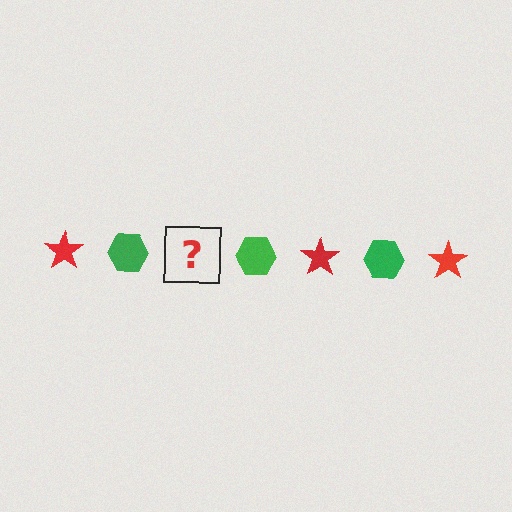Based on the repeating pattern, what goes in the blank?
The blank should be a red star.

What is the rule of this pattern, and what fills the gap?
The rule is that the pattern alternates between red star and green hexagon. The gap should be filled with a red star.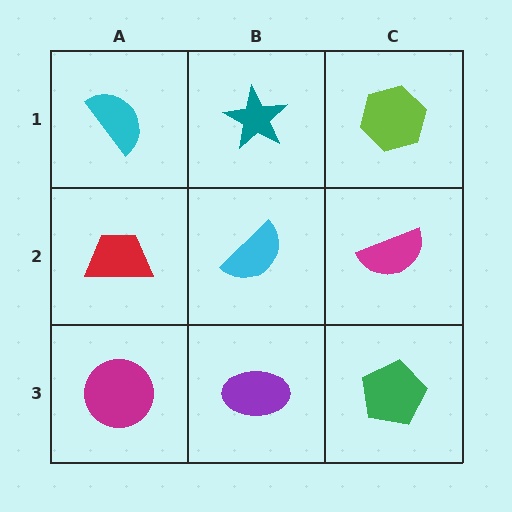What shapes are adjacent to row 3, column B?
A cyan semicircle (row 2, column B), a magenta circle (row 3, column A), a green pentagon (row 3, column C).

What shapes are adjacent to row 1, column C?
A magenta semicircle (row 2, column C), a teal star (row 1, column B).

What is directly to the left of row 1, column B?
A cyan semicircle.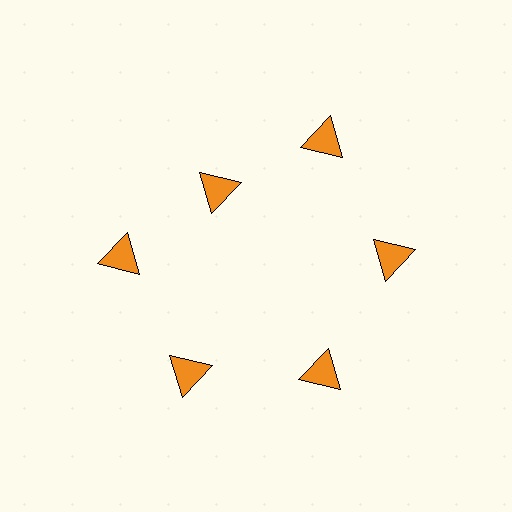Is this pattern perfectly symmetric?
No. The 6 orange triangles are arranged in a ring, but one element near the 11 o'clock position is pulled inward toward the center, breaking the 6-fold rotational symmetry.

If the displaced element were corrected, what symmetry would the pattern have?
It would have 6-fold rotational symmetry — the pattern would map onto itself every 60 degrees.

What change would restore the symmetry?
The symmetry would be restored by moving it outward, back onto the ring so that all 6 triangles sit at equal angles and equal distance from the center.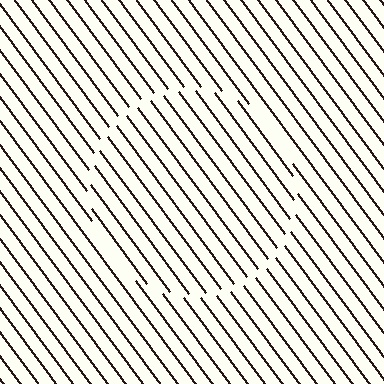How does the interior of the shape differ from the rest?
The interior of the shape contains the same grating, shifted by half a period — the contour is defined by the phase discontinuity where line-ends from the inner and outer gratings abut.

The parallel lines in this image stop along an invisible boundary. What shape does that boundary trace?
An illusory circle. The interior of the shape contains the same grating, shifted by half a period — the contour is defined by the phase discontinuity where line-ends from the inner and outer gratings abut.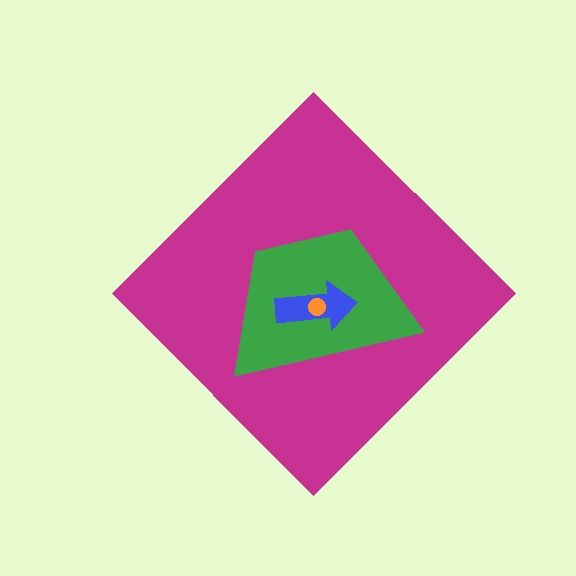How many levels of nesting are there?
4.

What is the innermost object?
The orange circle.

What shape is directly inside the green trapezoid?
The blue arrow.